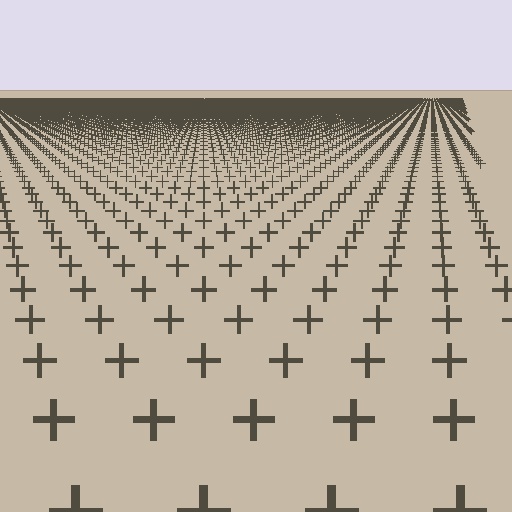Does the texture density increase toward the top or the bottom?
Density increases toward the top.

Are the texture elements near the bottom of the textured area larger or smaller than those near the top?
Larger. Near the bottom, elements are closer to the viewer and appear at a bigger on-screen size.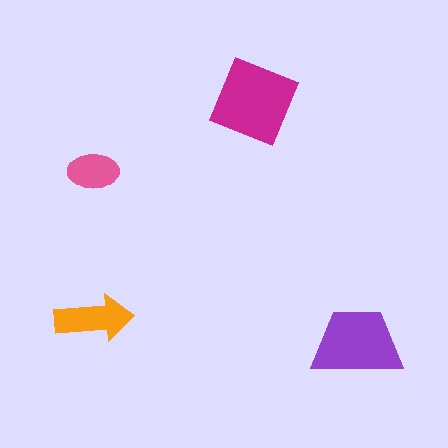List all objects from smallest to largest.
The pink ellipse, the orange arrow, the purple trapezoid, the magenta square.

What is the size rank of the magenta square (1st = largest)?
1st.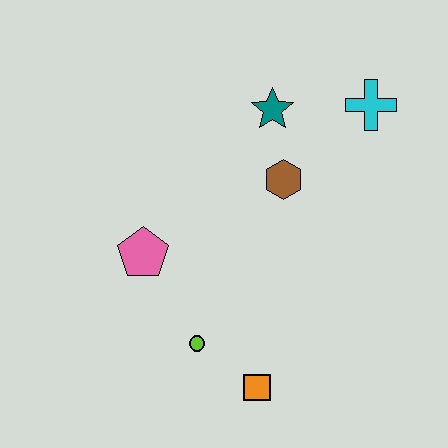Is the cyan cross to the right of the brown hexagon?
Yes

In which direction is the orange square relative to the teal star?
The orange square is below the teal star.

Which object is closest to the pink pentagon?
The lime circle is closest to the pink pentagon.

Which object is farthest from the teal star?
The orange square is farthest from the teal star.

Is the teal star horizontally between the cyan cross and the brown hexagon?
No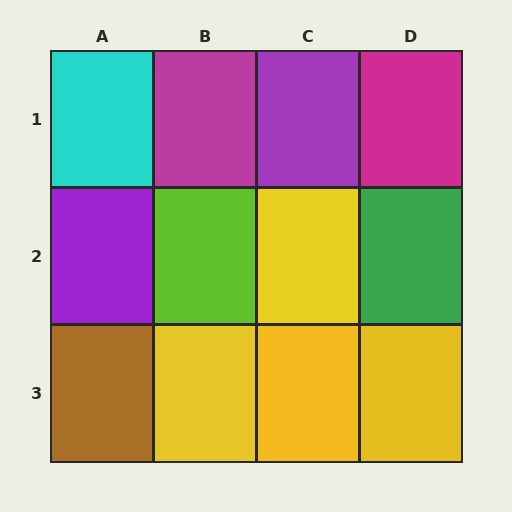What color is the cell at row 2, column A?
Purple.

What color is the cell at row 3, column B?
Yellow.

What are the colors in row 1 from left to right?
Cyan, magenta, purple, magenta.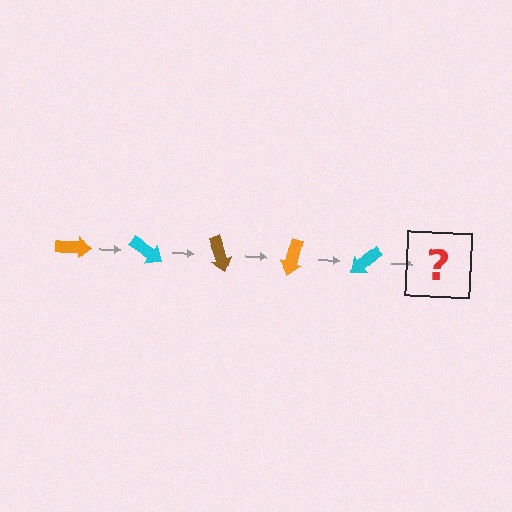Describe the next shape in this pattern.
It should be a brown arrow, rotated 175 degrees from the start.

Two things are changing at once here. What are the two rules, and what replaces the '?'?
The two rules are that it rotates 35 degrees each step and the color cycles through orange, cyan, and brown. The '?' should be a brown arrow, rotated 175 degrees from the start.